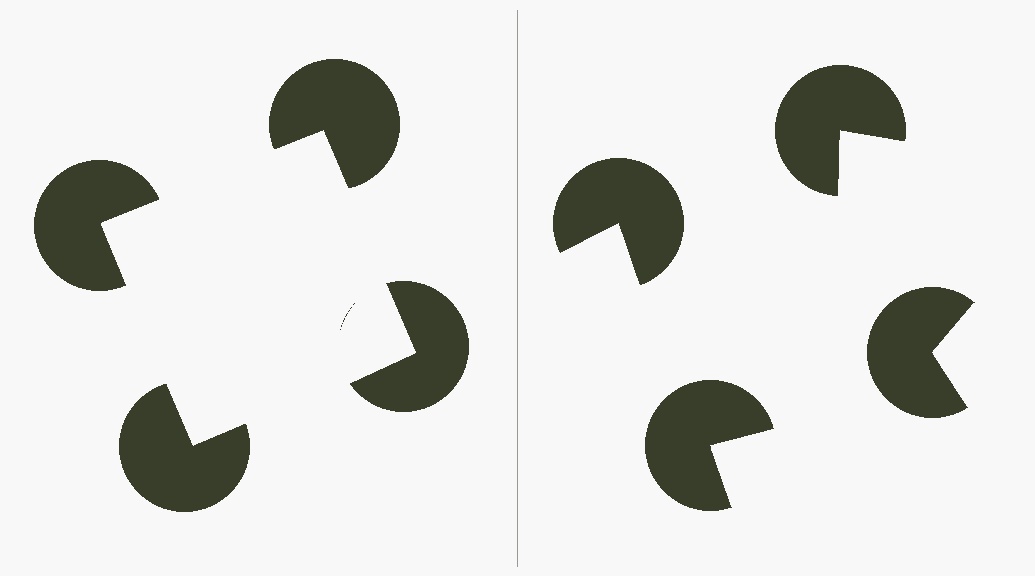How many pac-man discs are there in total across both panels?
8 — 4 on each side.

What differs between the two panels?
The pac-man discs are positioned identically on both sides; only the wedge orientations differ. On the left they align to a square; on the right they are misaligned.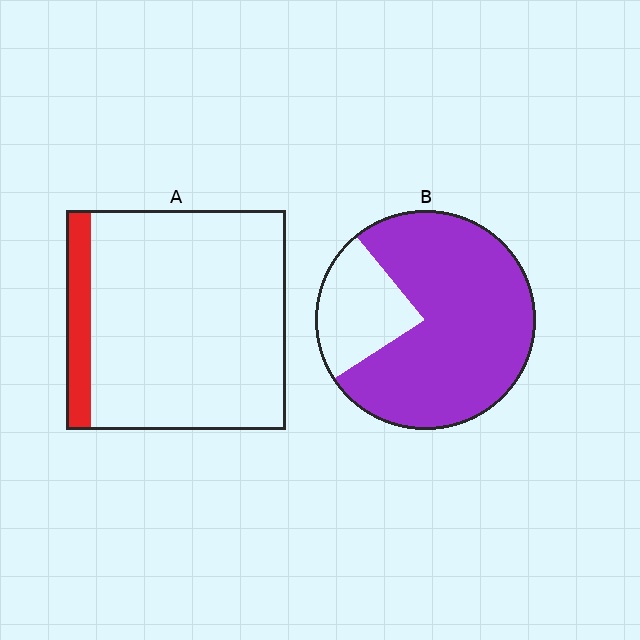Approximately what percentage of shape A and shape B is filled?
A is approximately 10% and B is approximately 75%.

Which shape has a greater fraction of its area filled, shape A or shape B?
Shape B.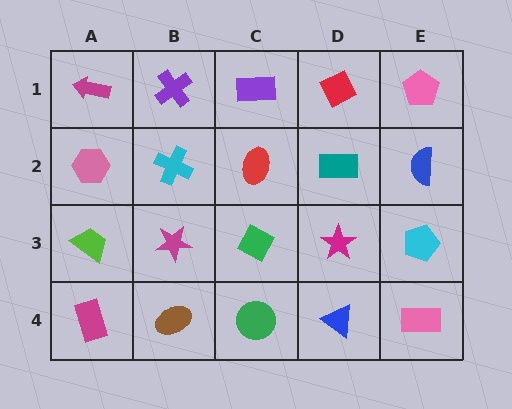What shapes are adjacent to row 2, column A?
A magenta arrow (row 1, column A), a lime trapezoid (row 3, column A), a cyan cross (row 2, column B).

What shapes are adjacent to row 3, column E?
A blue semicircle (row 2, column E), a pink rectangle (row 4, column E), a magenta star (row 3, column D).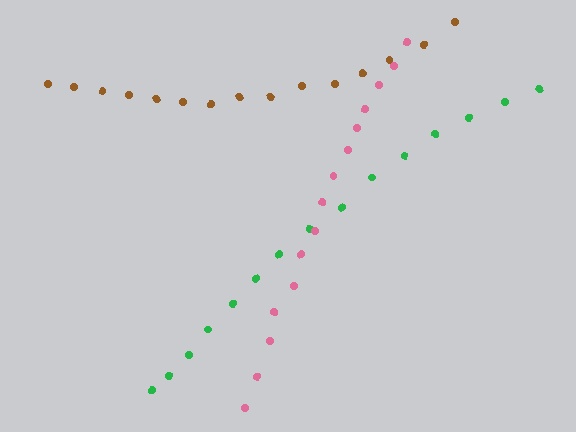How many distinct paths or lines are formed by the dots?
There are 3 distinct paths.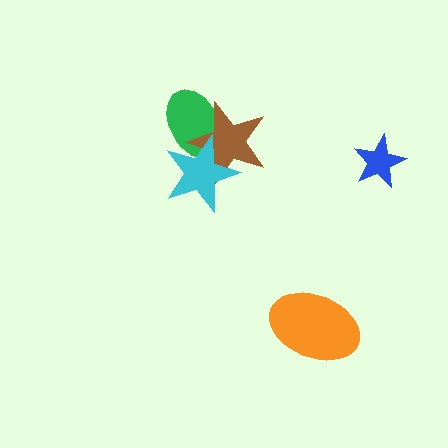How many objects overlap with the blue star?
0 objects overlap with the blue star.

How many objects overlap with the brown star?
2 objects overlap with the brown star.